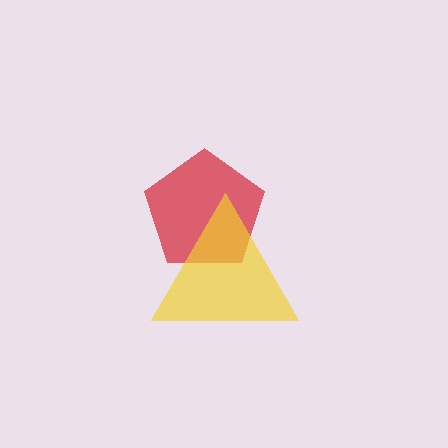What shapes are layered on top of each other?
The layered shapes are: a red pentagon, a yellow triangle.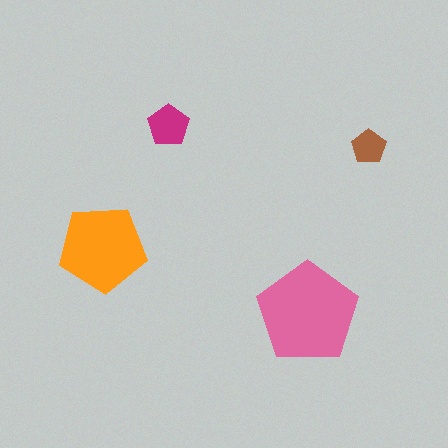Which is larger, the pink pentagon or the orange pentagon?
The pink one.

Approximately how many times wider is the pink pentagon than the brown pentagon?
About 3 times wider.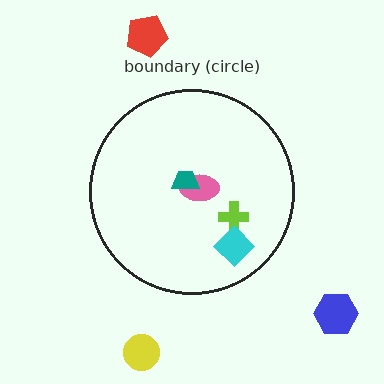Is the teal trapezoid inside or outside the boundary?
Inside.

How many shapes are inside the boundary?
4 inside, 3 outside.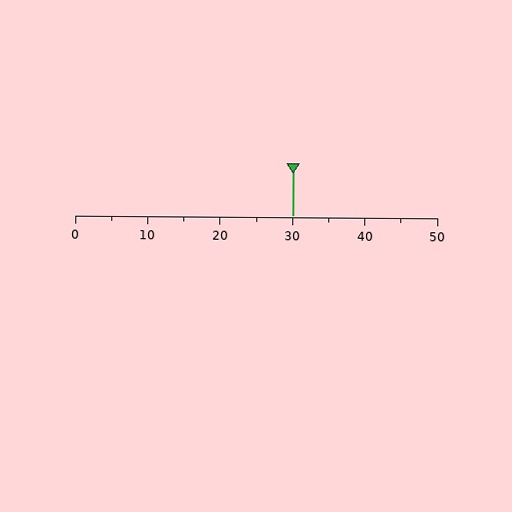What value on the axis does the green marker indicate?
The marker indicates approximately 30.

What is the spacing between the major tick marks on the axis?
The major ticks are spaced 10 apart.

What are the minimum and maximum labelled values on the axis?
The axis runs from 0 to 50.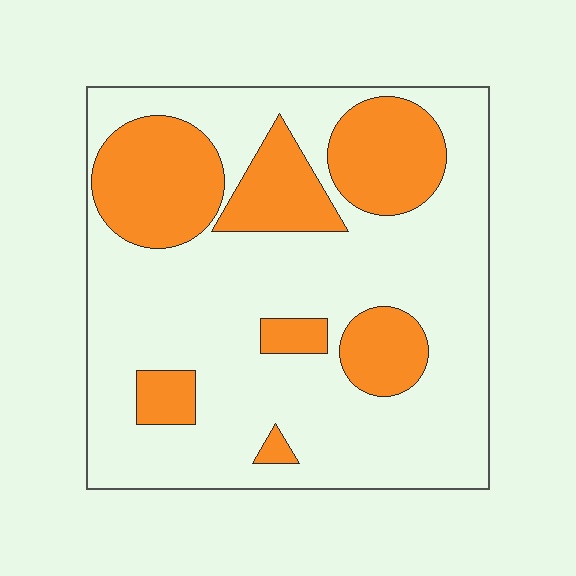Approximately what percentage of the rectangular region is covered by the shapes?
Approximately 30%.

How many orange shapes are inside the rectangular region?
7.